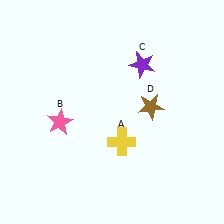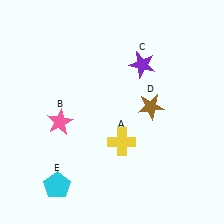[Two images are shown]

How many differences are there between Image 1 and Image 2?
There is 1 difference between the two images.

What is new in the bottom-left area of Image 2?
A cyan pentagon (E) was added in the bottom-left area of Image 2.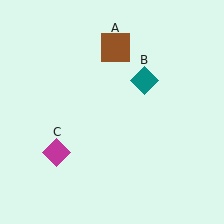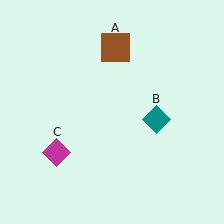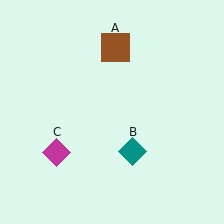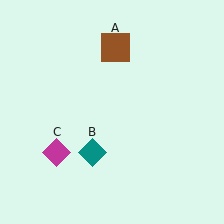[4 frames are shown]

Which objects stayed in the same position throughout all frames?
Brown square (object A) and magenta diamond (object C) remained stationary.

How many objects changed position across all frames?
1 object changed position: teal diamond (object B).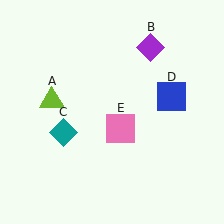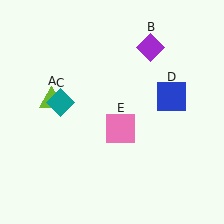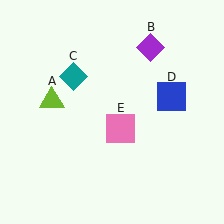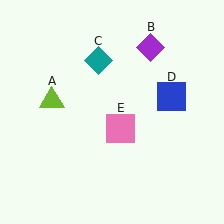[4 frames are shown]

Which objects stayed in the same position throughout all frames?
Lime triangle (object A) and purple diamond (object B) and blue square (object D) and pink square (object E) remained stationary.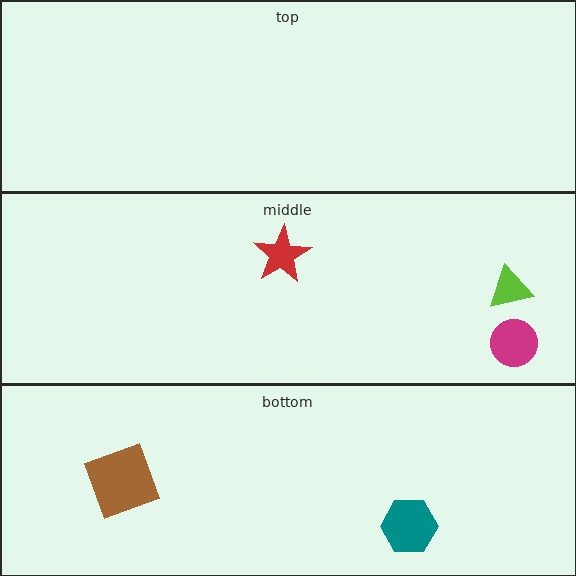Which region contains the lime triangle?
The middle region.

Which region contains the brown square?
The bottom region.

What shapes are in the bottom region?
The teal hexagon, the brown square.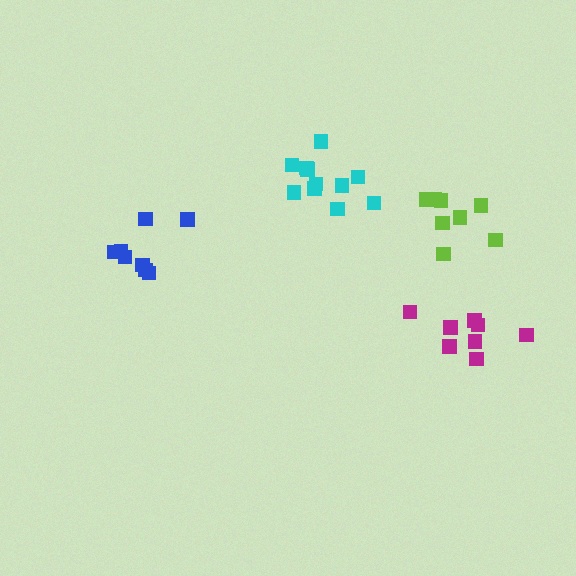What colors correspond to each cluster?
The clusters are colored: cyan, blue, lime, magenta.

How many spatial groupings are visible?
There are 4 spatial groupings.